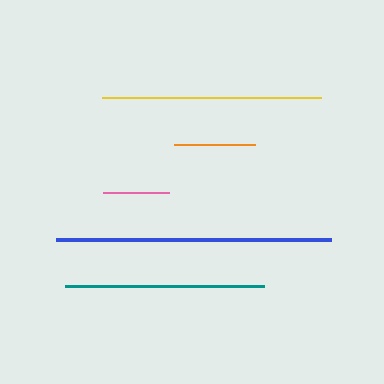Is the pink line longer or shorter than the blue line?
The blue line is longer than the pink line.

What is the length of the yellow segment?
The yellow segment is approximately 220 pixels long.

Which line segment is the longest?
The blue line is the longest at approximately 274 pixels.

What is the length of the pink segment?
The pink segment is approximately 66 pixels long.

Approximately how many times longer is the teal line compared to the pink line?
The teal line is approximately 3.0 times the length of the pink line.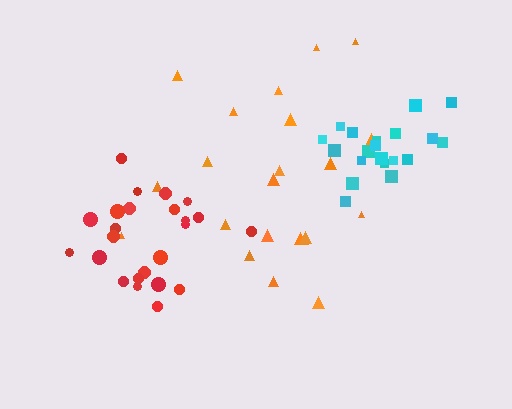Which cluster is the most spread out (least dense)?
Orange.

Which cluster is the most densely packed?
Cyan.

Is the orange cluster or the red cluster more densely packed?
Red.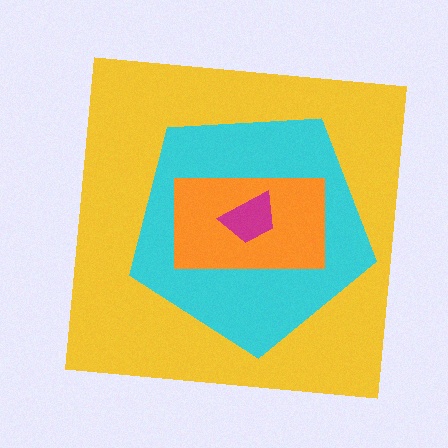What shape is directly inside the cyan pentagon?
The orange rectangle.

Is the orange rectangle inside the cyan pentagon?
Yes.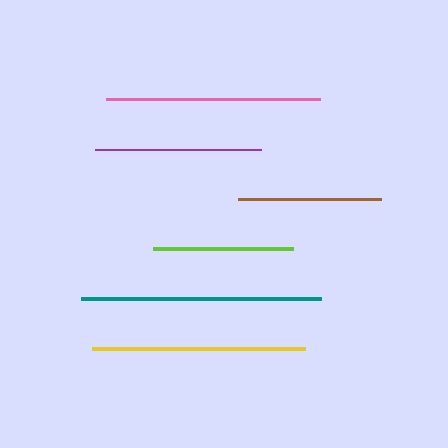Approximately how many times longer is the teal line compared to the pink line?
The teal line is approximately 1.1 times the length of the pink line.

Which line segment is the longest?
The teal line is the longest at approximately 239 pixels.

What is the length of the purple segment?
The purple segment is approximately 166 pixels long.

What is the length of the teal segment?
The teal segment is approximately 239 pixels long.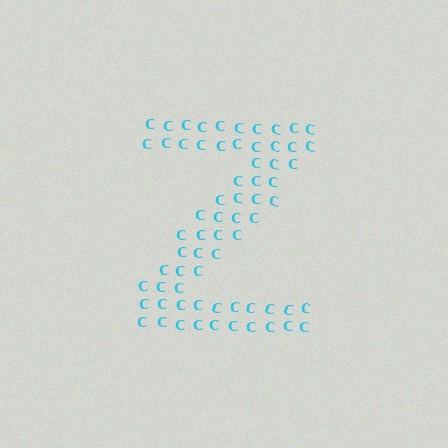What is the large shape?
The large shape is the letter Z.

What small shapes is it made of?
It is made of small letter C's.